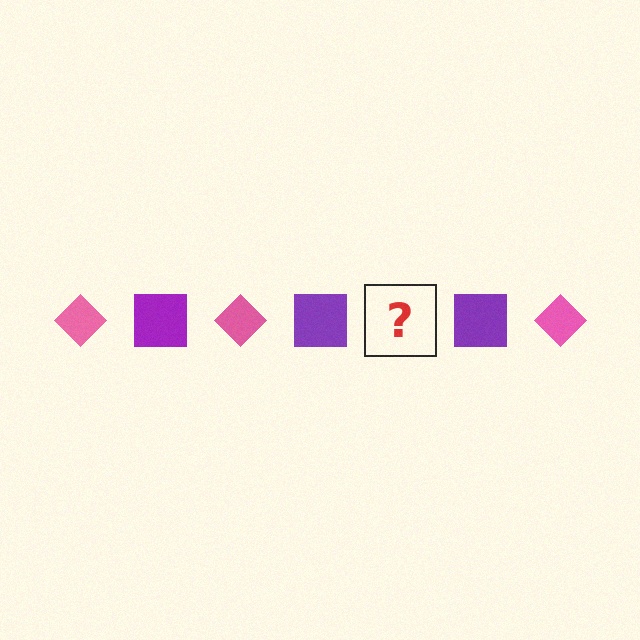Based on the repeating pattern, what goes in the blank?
The blank should be a pink diamond.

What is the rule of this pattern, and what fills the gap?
The rule is that the pattern alternates between pink diamond and purple square. The gap should be filled with a pink diamond.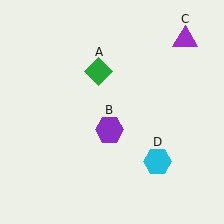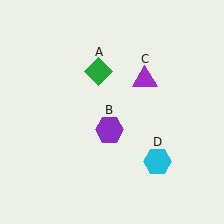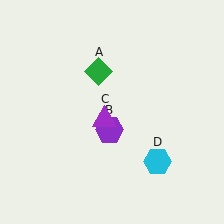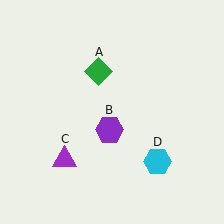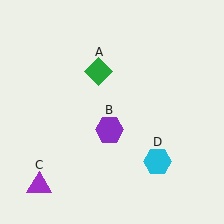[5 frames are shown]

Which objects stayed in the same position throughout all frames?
Green diamond (object A) and purple hexagon (object B) and cyan hexagon (object D) remained stationary.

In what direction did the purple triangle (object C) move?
The purple triangle (object C) moved down and to the left.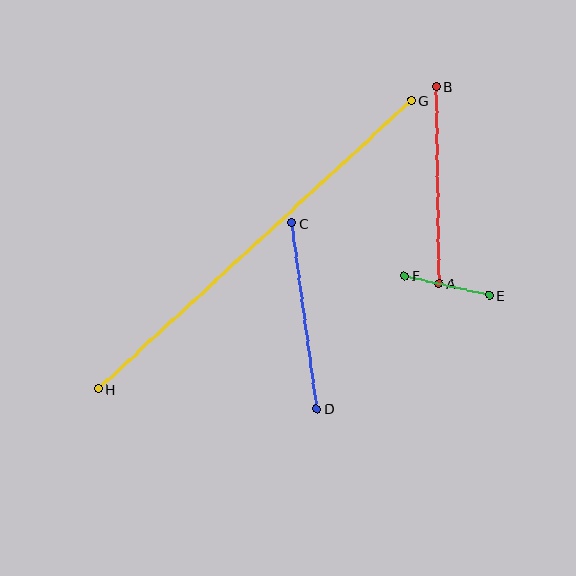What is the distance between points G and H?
The distance is approximately 425 pixels.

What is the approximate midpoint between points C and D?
The midpoint is at approximately (305, 316) pixels.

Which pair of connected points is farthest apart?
Points G and H are farthest apart.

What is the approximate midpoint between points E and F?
The midpoint is at approximately (447, 285) pixels.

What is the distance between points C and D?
The distance is approximately 188 pixels.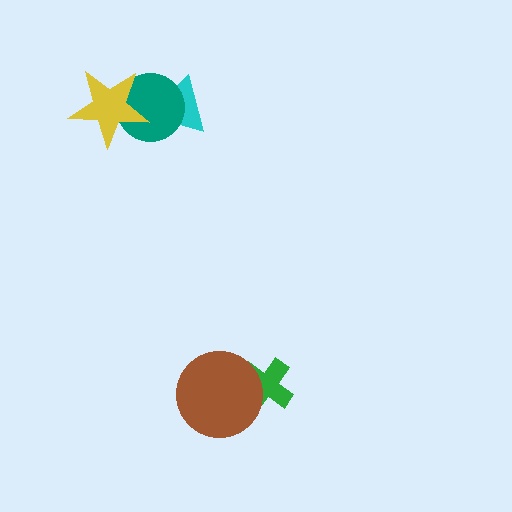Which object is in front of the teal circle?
The yellow star is in front of the teal circle.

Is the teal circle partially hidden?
Yes, it is partially covered by another shape.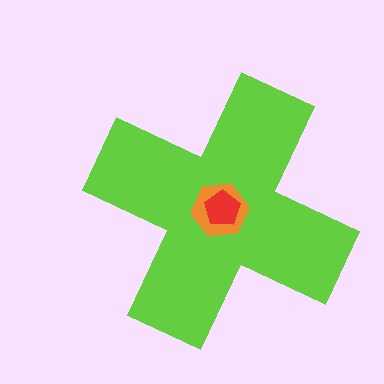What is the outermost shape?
The lime cross.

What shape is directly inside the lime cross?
The orange hexagon.